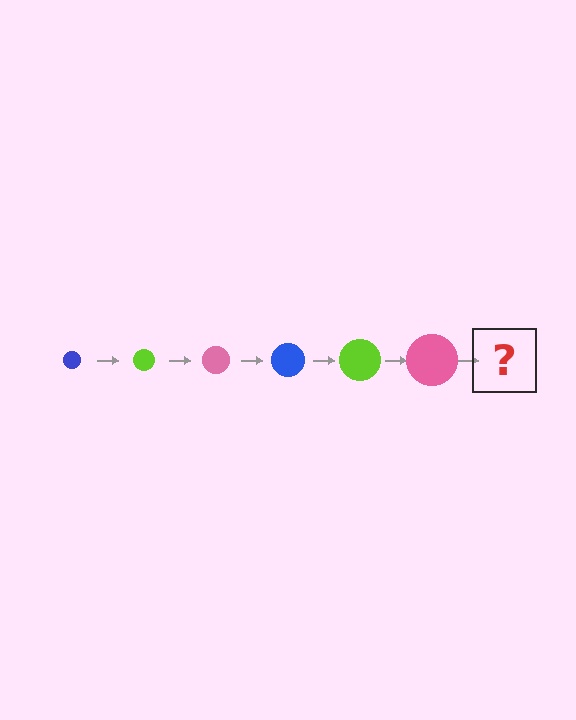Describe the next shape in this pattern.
It should be a blue circle, larger than the previous one.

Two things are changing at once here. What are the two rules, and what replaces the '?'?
The two rules are that the circle grows larger each step and the color cycles through blue, lime, and pink. The '?' should be a blue circle, larger than the previous one.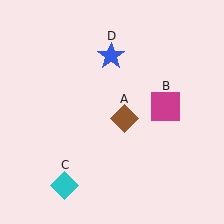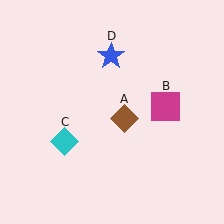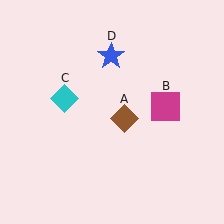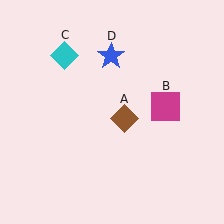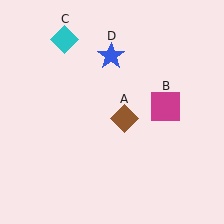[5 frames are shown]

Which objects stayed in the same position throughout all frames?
Brown diamond (object A) and magenta square (object B) and blue star (object D) remained stationary.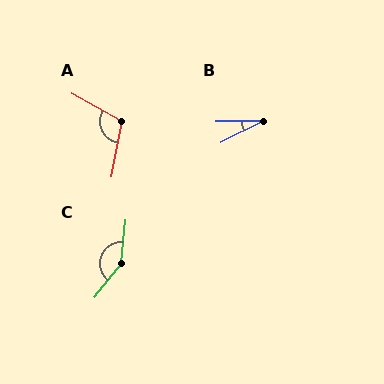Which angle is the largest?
C, at approximately 147 degrees.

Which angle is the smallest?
B, at approximately 27 degrees.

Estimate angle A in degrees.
Approximately 109 degrees.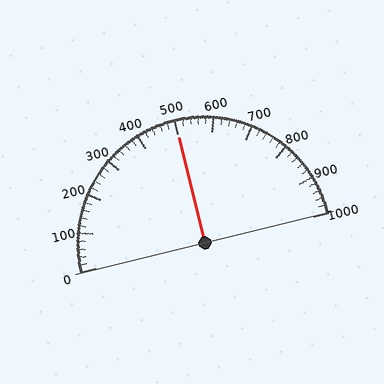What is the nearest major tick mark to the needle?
The nearest major tick mark is 500.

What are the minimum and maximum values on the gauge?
The gauge ranges from 0 to 1000.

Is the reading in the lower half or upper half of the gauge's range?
The reading is in the upper half of the range (0 to 1000).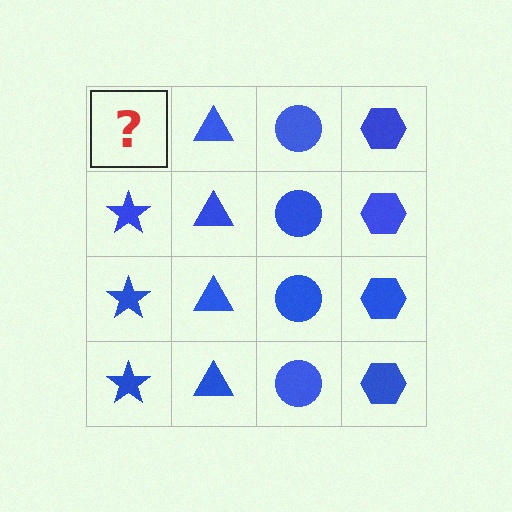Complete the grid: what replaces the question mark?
The question mark should be replaced with a blue star.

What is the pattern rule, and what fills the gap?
The rule is that each column has a consistent shape. The gap should be filled with a blue star.